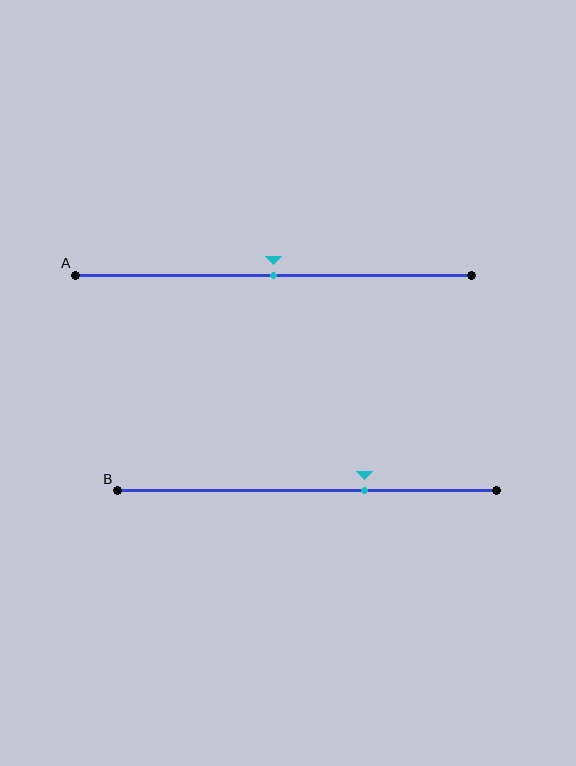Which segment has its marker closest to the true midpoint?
Segment A has its marker closest to the true midpoint.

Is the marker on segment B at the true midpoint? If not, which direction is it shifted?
No, the marker on segment B is shifted to the right by about 15% of the segment length.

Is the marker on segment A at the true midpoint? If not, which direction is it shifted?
Yes, the marker on segment A is at the true midpoint.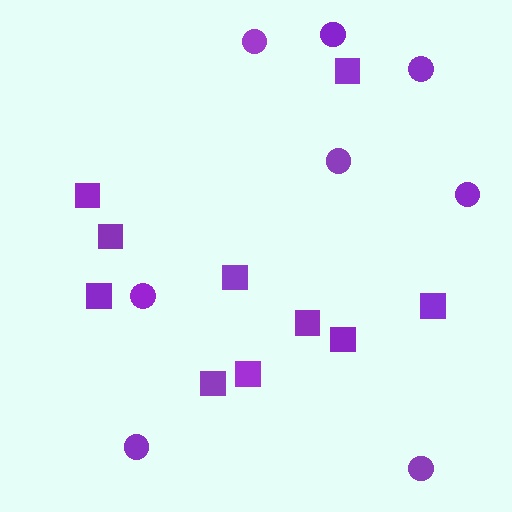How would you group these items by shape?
There are 2 groups: one group of squares (10) and one group of circles (8).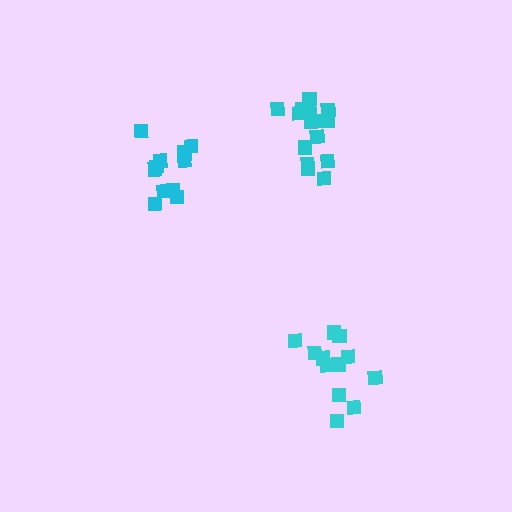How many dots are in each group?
Group 1: 12 dots, Group 2: 15 dots, Group 3: 12 dots (39 total).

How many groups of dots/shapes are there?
There are 3 groups.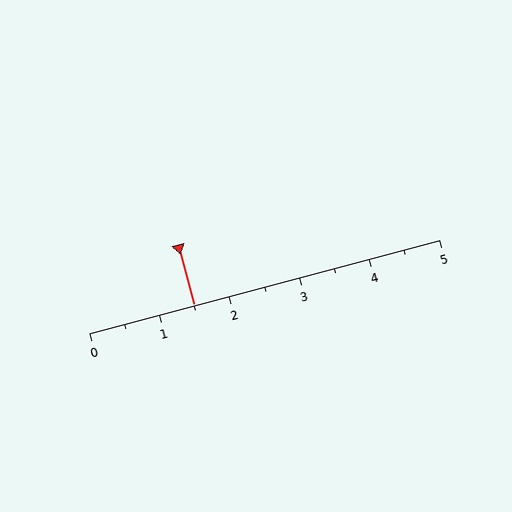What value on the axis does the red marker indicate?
The marker indicates approximately 1.5.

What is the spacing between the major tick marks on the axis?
The major ticks are spaced 1 apart.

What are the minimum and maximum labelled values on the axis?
The axis runs from 0 to 5.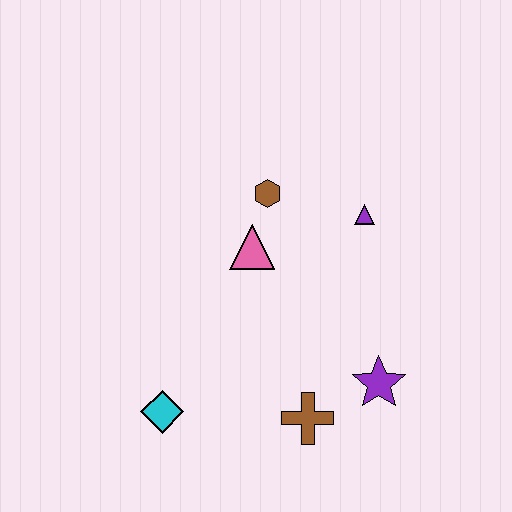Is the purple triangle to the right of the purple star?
No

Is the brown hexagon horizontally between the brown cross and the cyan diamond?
Yes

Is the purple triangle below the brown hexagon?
Yes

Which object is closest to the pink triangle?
The brown hexagon is closest to the pink triangle.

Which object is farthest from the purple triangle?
The cyan diamond is farthest from the purple triangle.